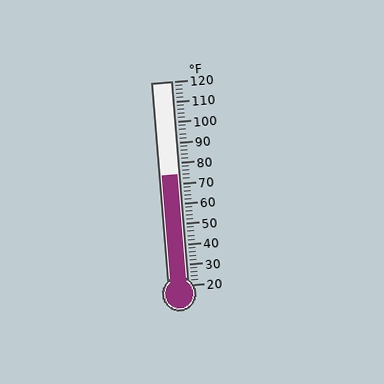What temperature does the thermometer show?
The thermometer shows approximately 74°F.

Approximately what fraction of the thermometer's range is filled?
The thermometer is filled to approximately 55% of its range.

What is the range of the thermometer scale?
The thermometer scale ranges from 20°F to 120°F.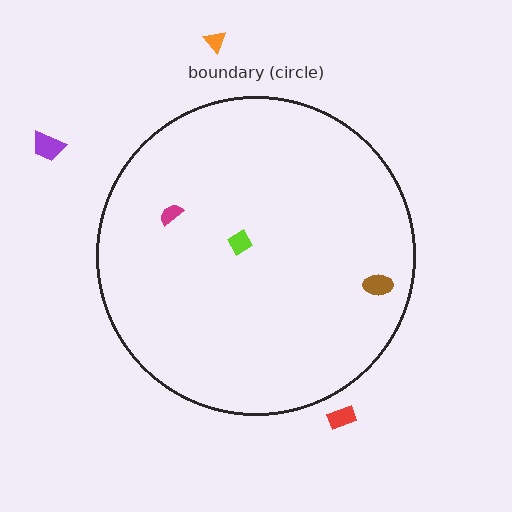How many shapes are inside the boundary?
3 inside, 3 outside.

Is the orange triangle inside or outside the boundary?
Outside.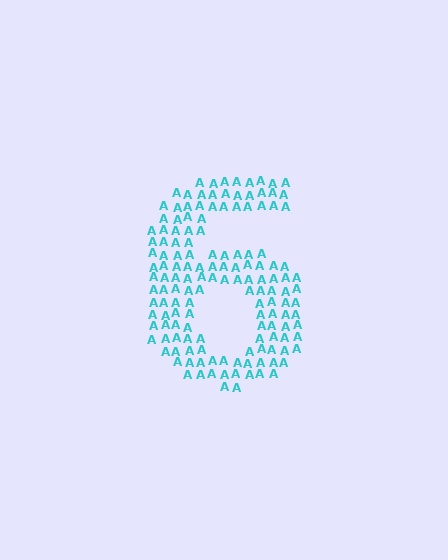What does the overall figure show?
The overall figure shows the digit 6.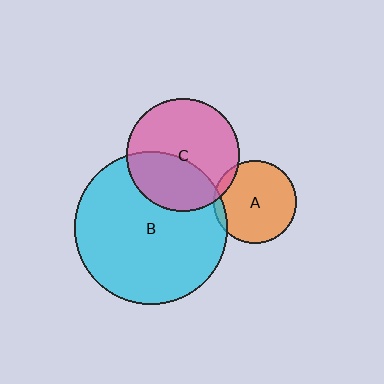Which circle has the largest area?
Circle B (cyan).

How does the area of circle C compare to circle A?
Approximately 1.9 times.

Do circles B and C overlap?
Yes.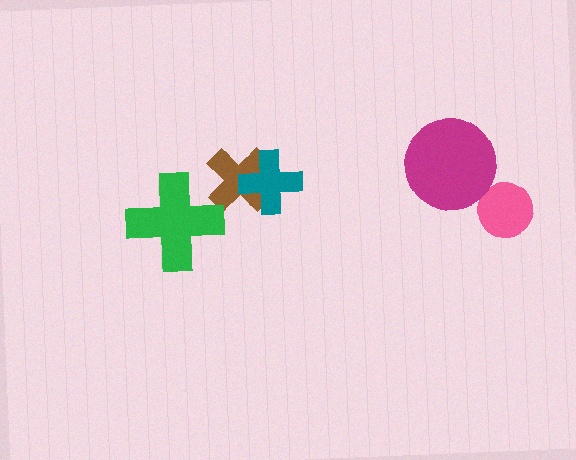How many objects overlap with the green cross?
0 objects overlap with the green cross.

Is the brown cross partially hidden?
Yes, it is partially covered by another shape.